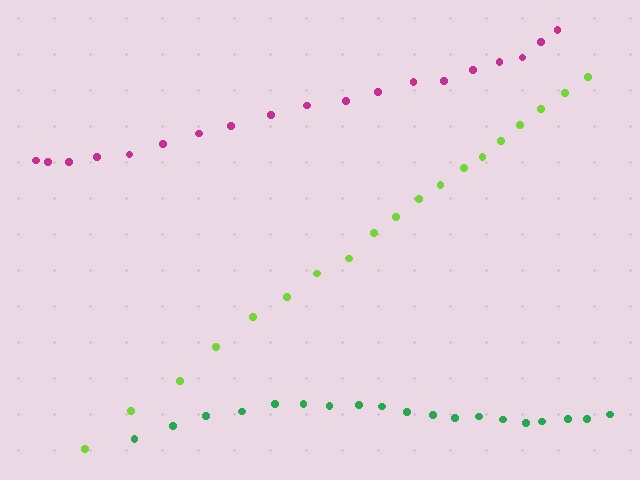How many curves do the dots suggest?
There are 3 distinct paths.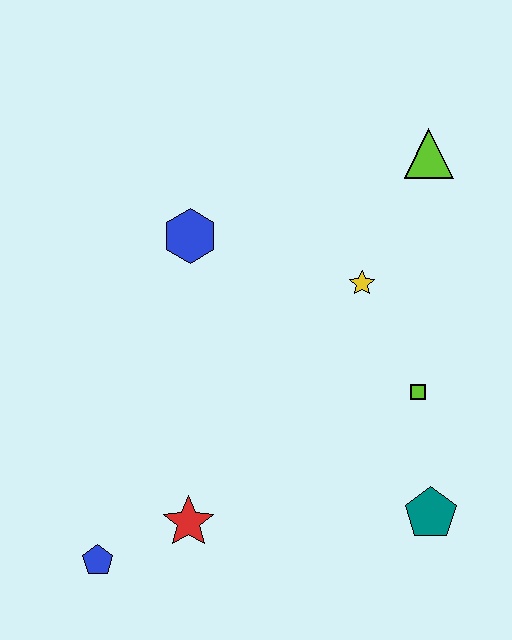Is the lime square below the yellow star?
Yes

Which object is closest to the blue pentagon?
The red star is closest to the blue pentagon.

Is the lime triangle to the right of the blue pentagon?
Yes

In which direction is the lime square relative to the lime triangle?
The lime square is below the lime triangle.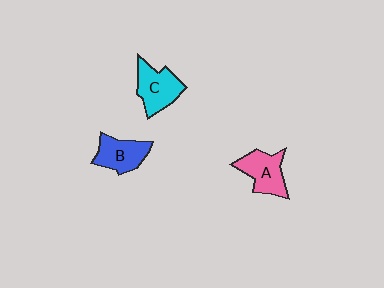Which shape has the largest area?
Shape C (cyan).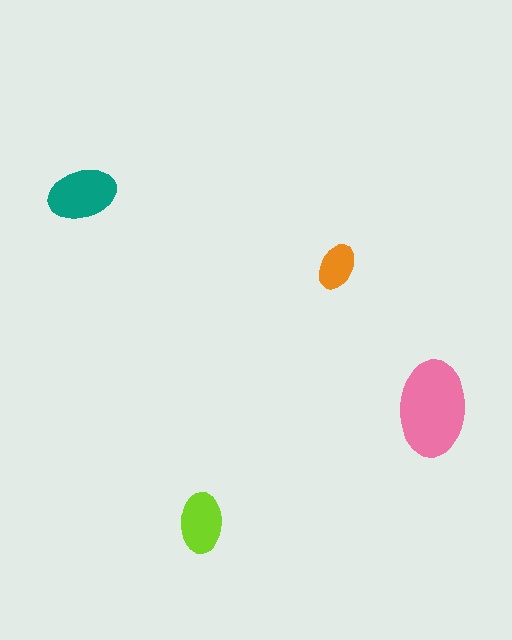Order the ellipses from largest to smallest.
the pink one, the teal one, the lime one, the orange one.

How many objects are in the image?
There are 4 objects in the image.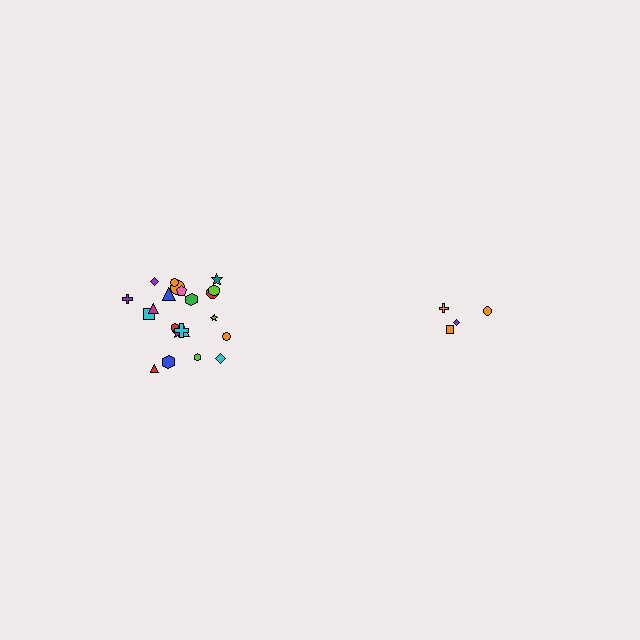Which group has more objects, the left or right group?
The left group.